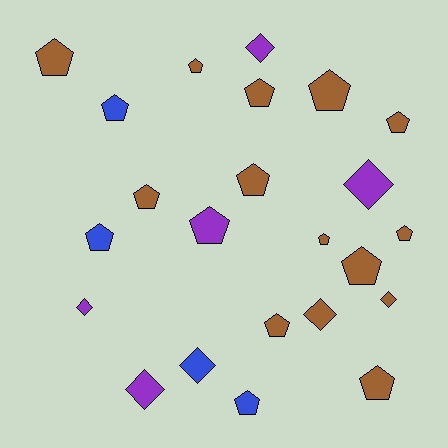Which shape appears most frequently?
Pentagon, with 16 objects.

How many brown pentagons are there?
There are 12 brown pentagons.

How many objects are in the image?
There are 23 objects.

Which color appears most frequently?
Brown, with 14 objects.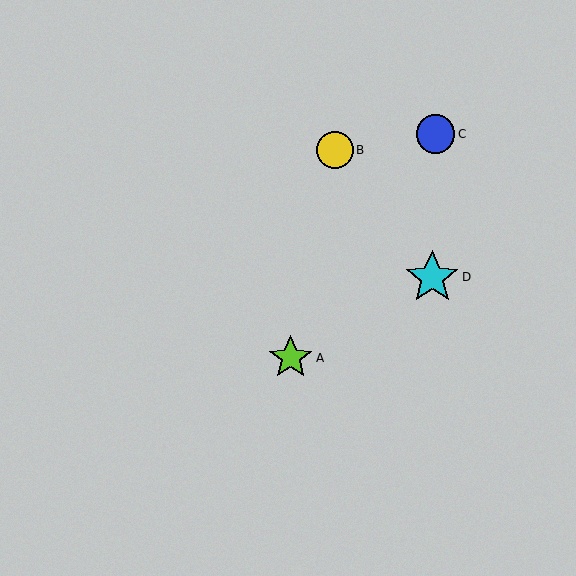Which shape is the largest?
The cyan star (labeled D) is the largest.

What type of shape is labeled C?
Shape C is a blue circle.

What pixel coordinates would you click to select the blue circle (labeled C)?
Click at (436, 134) to select the blue circle C.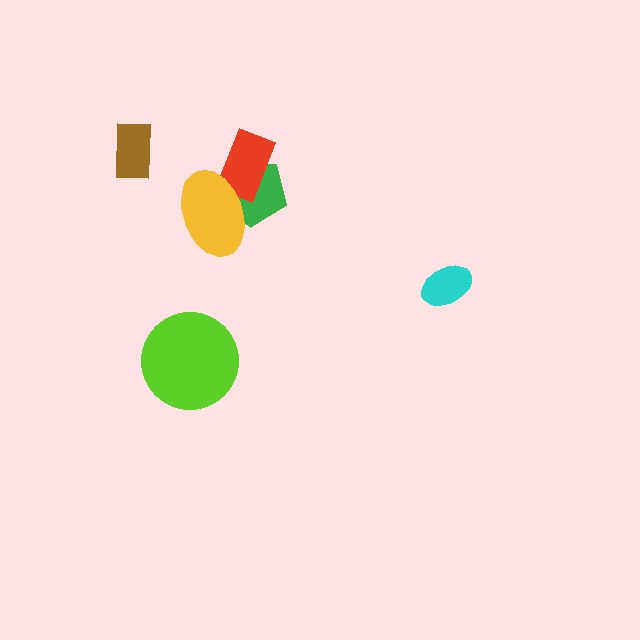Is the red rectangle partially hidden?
Yes, it is partially covered by another shape.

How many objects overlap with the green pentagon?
2 objects overlap with the green pentagon.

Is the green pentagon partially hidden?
Yes, it is partially covered by another shape.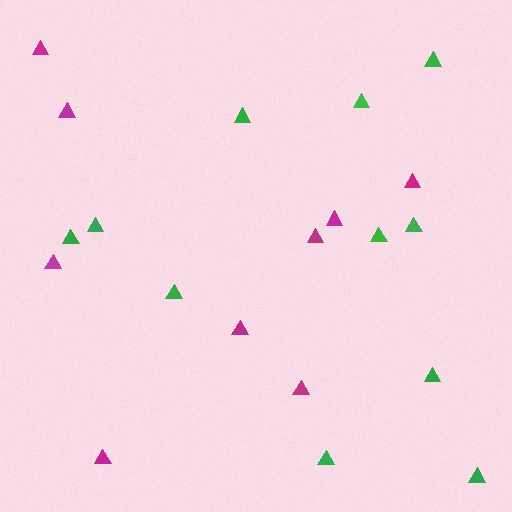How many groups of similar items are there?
There are 2 groups: one group of magenta triangles (9) and one group of green triangles (11).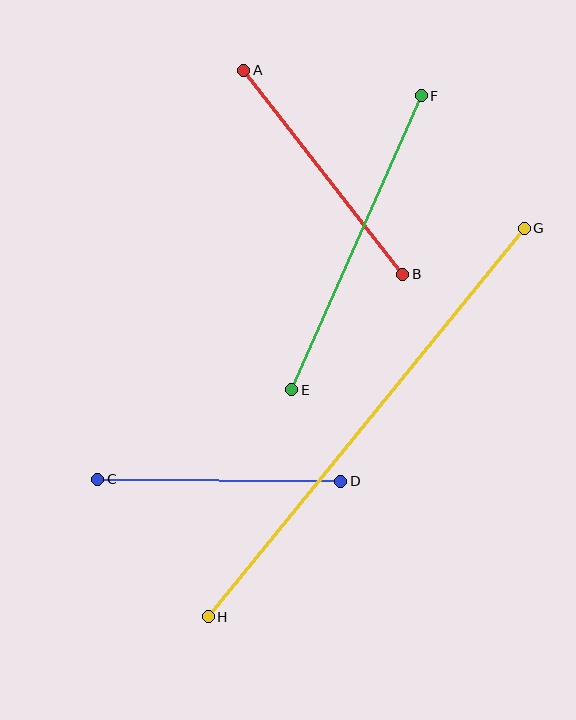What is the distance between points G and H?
The distance is approximately 501 pixels.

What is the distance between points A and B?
The distance is approximately 259 pixels.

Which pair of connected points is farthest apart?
Points G and H are farthest apart.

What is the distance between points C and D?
The distance is approximately 243 pixels.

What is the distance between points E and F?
The distance is approximately 321 pixels.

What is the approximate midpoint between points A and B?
The midpoint is at approximately (323, 172) pixels.